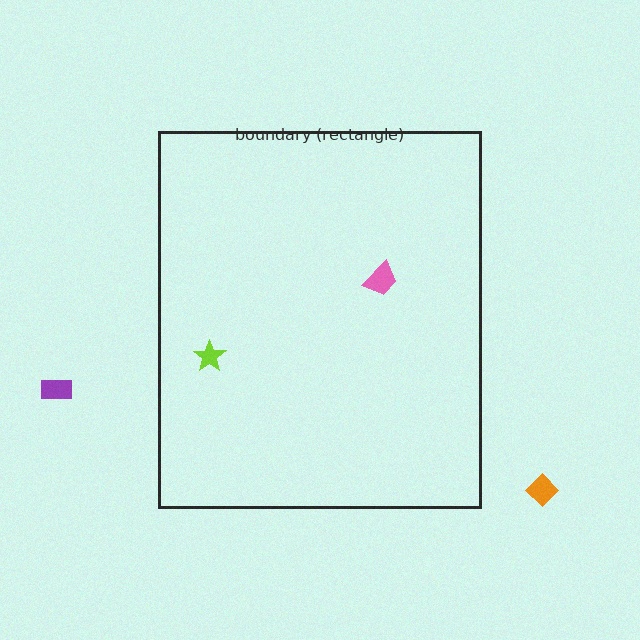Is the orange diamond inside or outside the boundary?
Outside.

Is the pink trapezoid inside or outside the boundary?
Inside.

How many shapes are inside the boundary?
2 inside, 2 outside.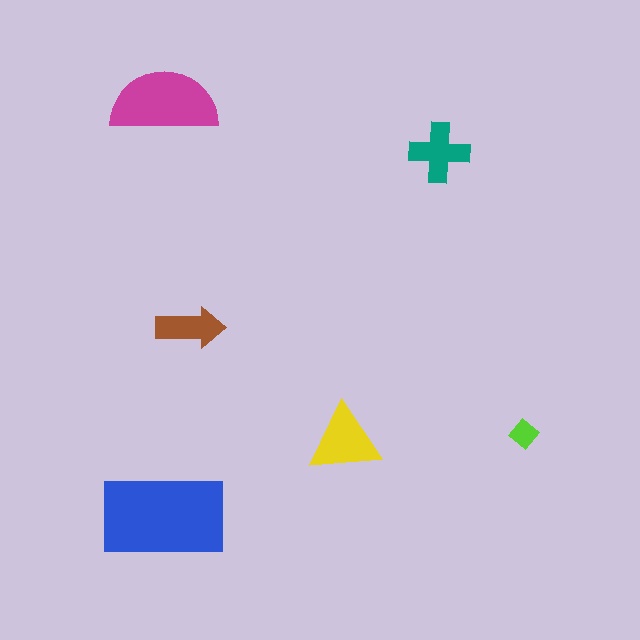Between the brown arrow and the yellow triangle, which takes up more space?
The yellow triangle.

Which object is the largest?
The blue rectangle.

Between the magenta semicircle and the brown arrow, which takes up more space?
The magenta semicircle.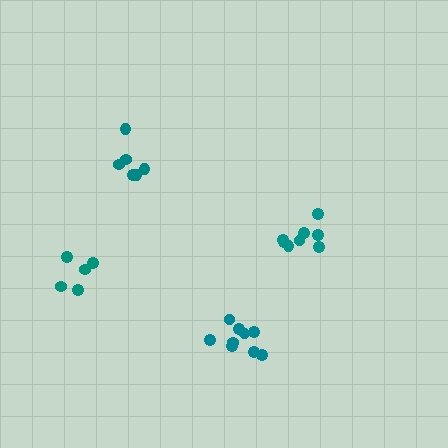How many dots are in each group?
Group 1: 6 dots, Group 2: 8 dots, Group 3: 9 dots, Group 4: 5 dots (28 total).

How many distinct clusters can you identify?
There are 4 distinct clusters.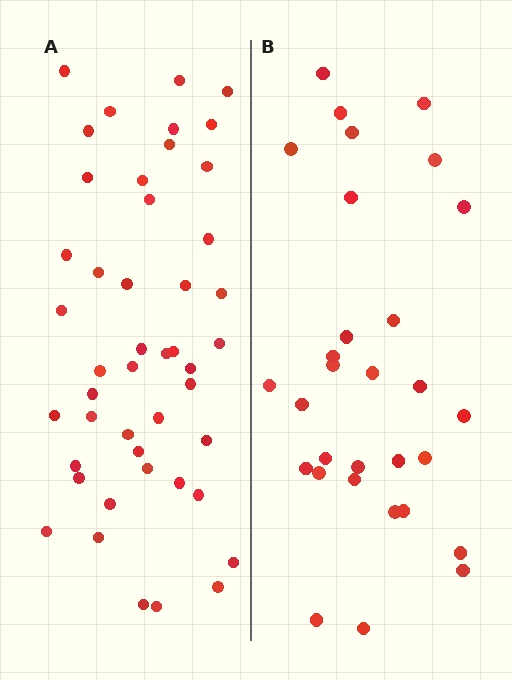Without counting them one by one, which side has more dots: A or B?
Region A (the left region) has more dots.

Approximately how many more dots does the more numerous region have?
Region A has approximately 15 more dots than region B.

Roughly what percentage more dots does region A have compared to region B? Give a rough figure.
About 55% more.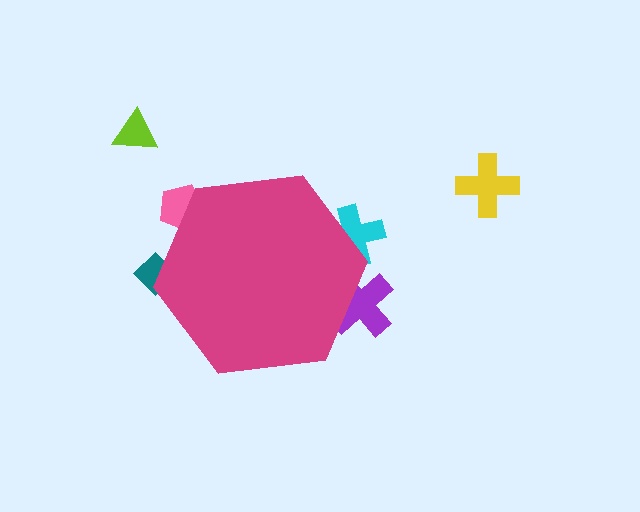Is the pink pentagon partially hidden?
Yes, the pink pentagon is partially hidden behind the magenta hexagon.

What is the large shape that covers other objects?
A magenta hexagon.